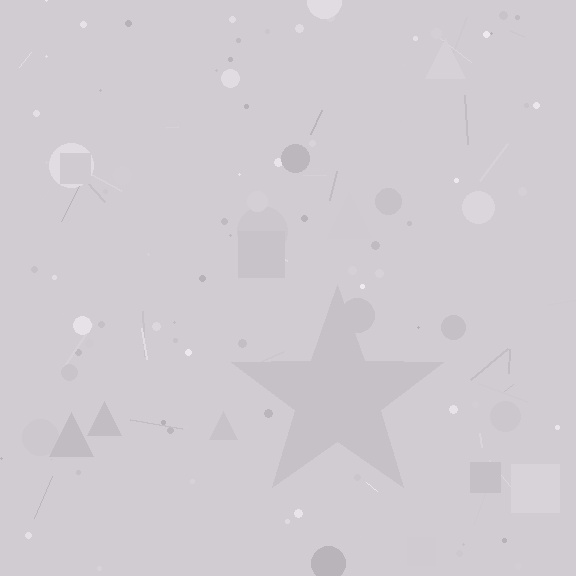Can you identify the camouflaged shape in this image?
The camouflaged shape is a star.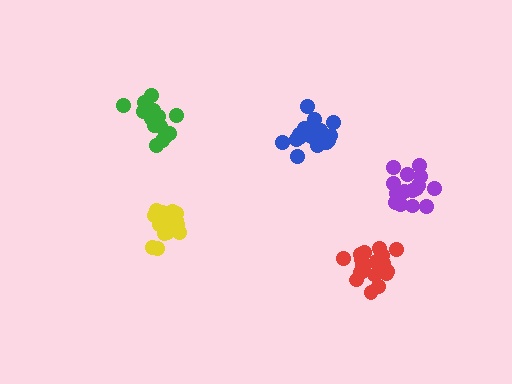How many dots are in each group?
Group 1: 21 dots, Group 2: 16 dots, Group 3: 20 dots, Group 4: 15 dots, Group 5: 21 dots (93 total).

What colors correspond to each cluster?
The clusters are colored: yellow, purple, red, green, blue.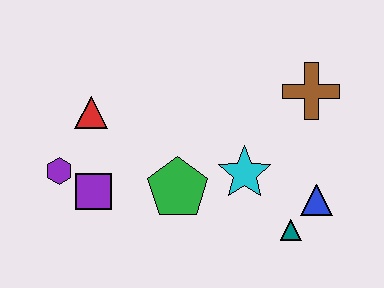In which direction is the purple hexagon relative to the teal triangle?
The purple hexagon is to the left of the teal triangle.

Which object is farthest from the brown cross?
The purple hexagon is farthest from the brown cross.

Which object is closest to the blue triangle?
The teal triangle is closest to the blue triangle.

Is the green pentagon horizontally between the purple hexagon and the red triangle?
No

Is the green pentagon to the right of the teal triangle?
No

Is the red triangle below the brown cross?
Yes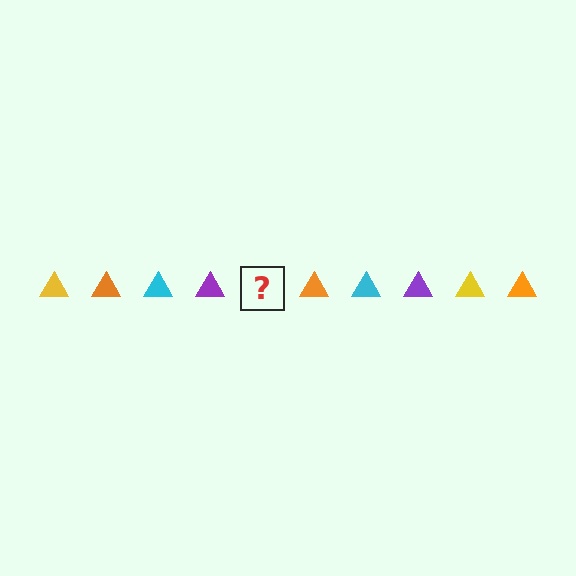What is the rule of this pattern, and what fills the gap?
The rule is that the pattern cycles through yellow, orange, cyan, purple triangles. The gap should be filled with a yellow triangle.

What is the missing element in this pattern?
The missing element is a yellow triangle.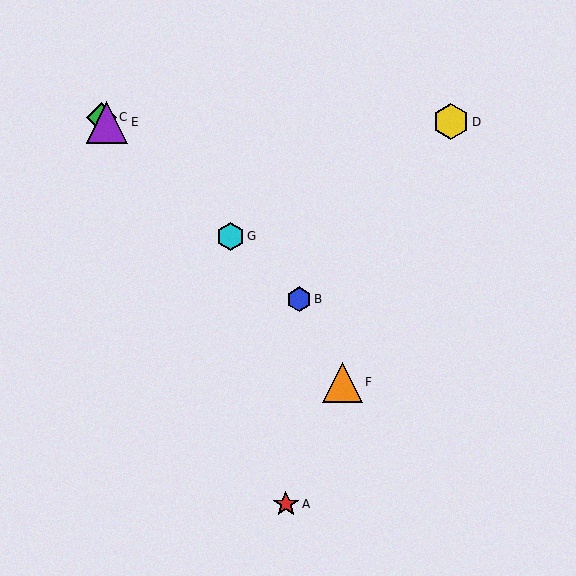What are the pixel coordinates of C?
Object C is at (101, 117).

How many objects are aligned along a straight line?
4 objects (B, C, E, G) are aligned along a straight line.